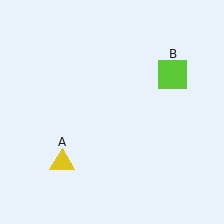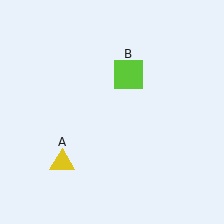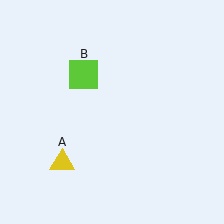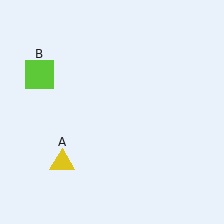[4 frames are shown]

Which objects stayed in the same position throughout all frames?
Yellow triangle (object A) remained stationary.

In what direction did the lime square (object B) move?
The lime square (object B) moved left.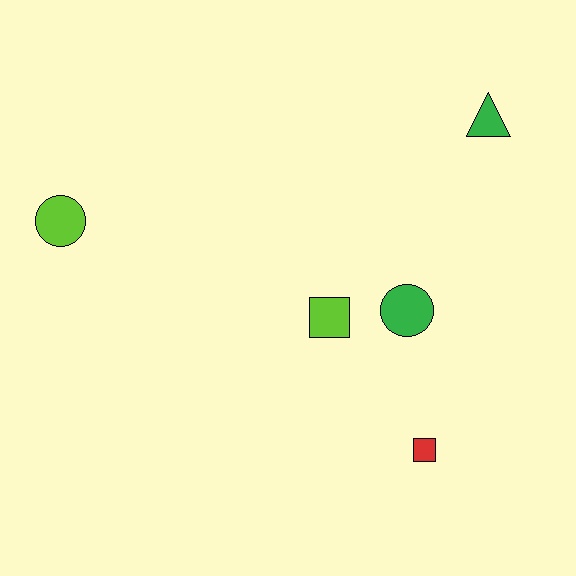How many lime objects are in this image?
There are 2 lime objects.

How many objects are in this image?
There are 5 objects.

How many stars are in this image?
There are no stars.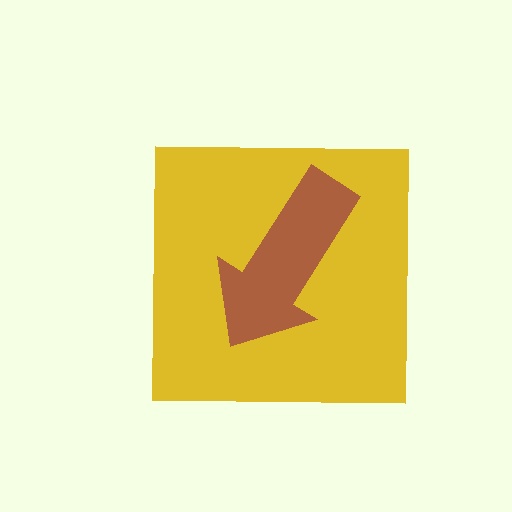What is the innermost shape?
The brown arrow.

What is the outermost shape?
The yellow square.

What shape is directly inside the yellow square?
The brown arrow.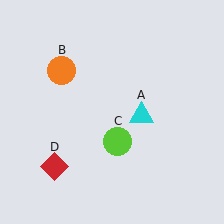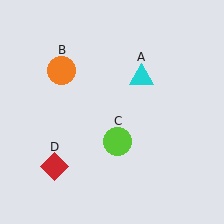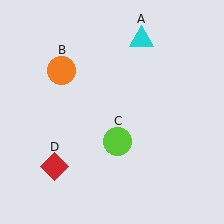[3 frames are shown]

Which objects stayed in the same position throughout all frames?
Orange circle (object B) and lime circle (object C) and red diamond (object D) remained stationary.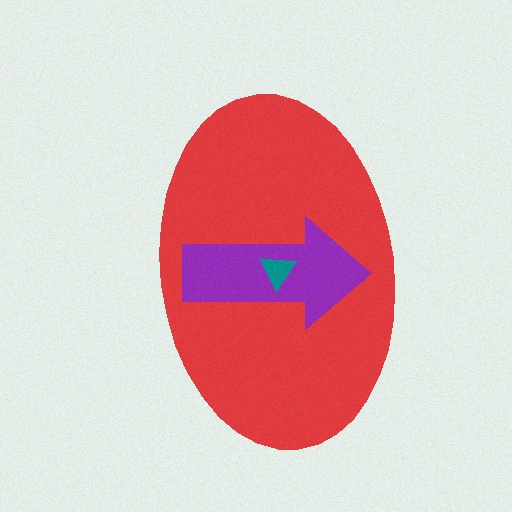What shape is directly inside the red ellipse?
The purple arrow.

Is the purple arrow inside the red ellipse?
Yes.